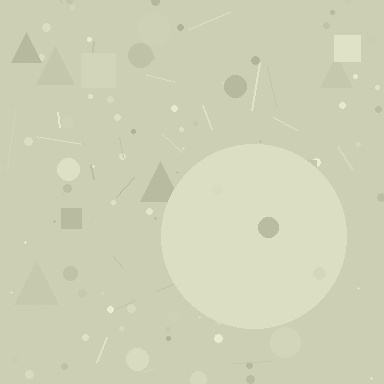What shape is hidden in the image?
A circle is hidden in the image.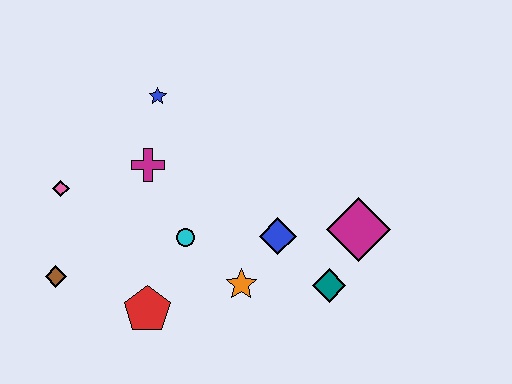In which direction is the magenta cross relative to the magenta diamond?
The magenta cross is to the left of the magenta diamond.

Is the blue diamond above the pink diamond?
No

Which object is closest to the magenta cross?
The blue star is closest to the magenta cross.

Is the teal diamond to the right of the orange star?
Yes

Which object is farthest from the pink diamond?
The magenta diamond is farthest from the pink diamond.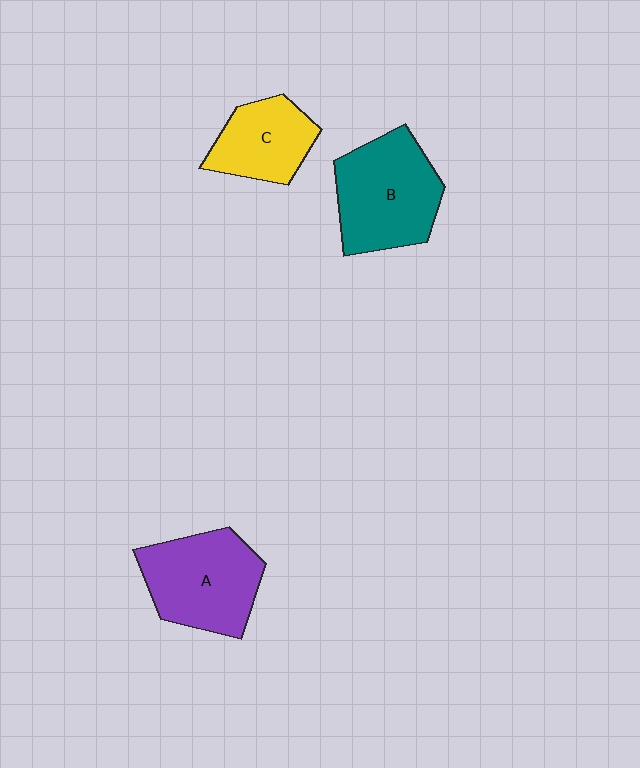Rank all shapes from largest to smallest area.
From largest to smallest: B (teal), A (purple), C (yellow).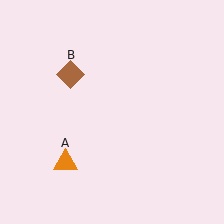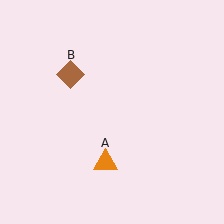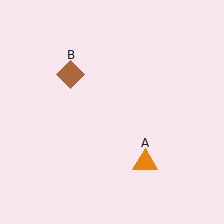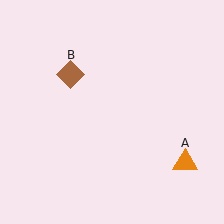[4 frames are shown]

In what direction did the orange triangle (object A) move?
The orange triangle (object A) moved right.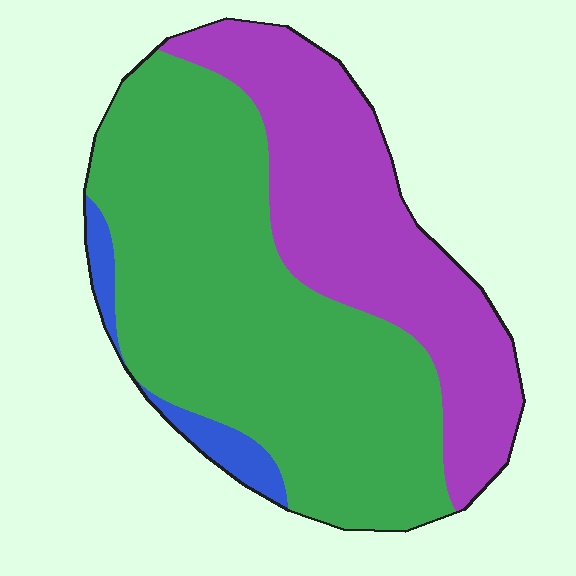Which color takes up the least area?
Blue, at roughly 5%.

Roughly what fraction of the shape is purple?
Purple covers roughly 35% of the shape.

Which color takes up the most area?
Green, at roughly 60%.